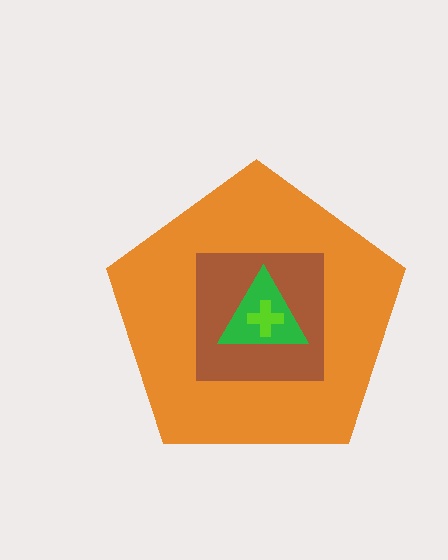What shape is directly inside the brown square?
The green triangle.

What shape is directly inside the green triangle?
The lime cross.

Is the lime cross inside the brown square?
Yes.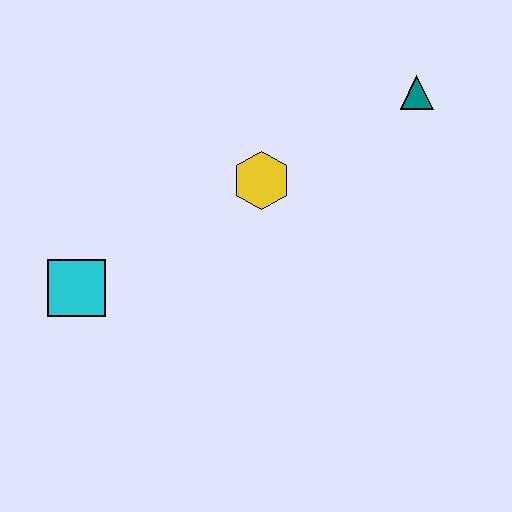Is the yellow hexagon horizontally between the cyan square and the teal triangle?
Yes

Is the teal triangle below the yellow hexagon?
No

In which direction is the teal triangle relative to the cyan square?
The teal triangle is to the right of the cyan square.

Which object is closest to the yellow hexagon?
The teal triangle is closest to the yellow hexagon.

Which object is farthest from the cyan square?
The teal triangle is farthest from the cyan square.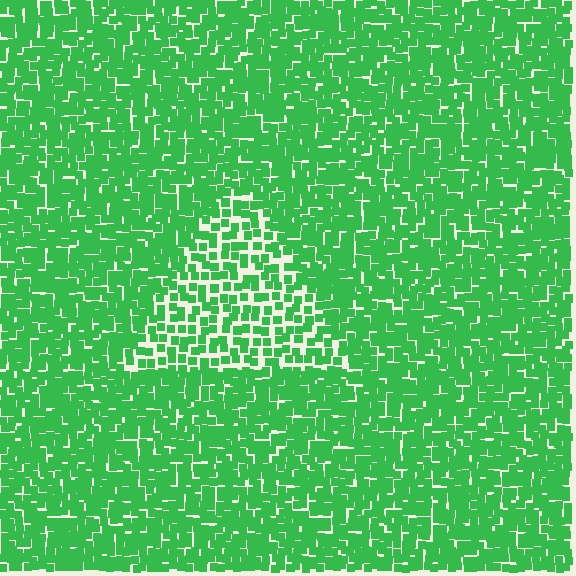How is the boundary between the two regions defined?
The boundary is defined by a change in element density (approximately 1.8x ratio). All elements are the same color, size, and shape.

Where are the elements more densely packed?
The elements are more densely packed outside the triangle boundary.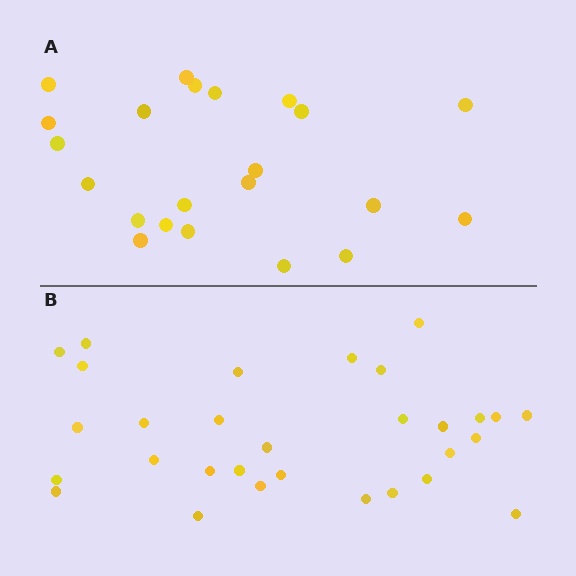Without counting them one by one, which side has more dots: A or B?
Region B (the bottom region) has more dots.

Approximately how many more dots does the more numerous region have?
Region B has roughly 8 or so more dots than region A.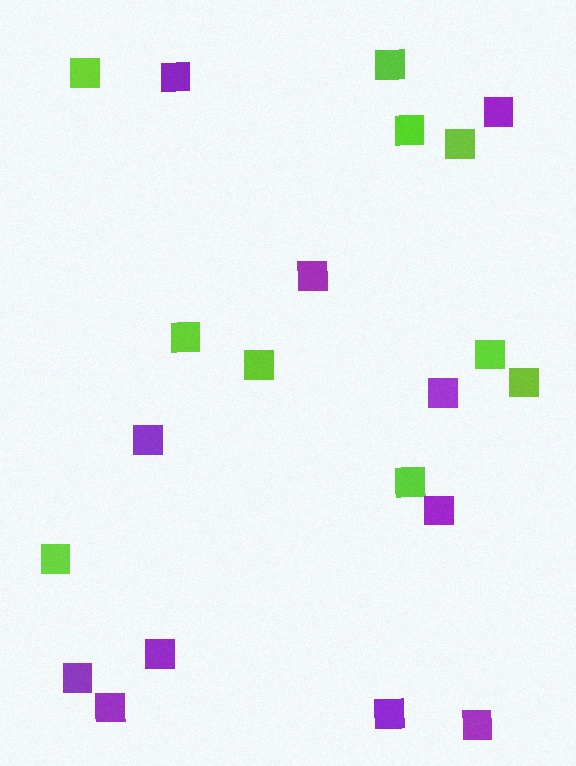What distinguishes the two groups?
There are 2 groups: one group of lime squares (10) and one group of purple squares (11).